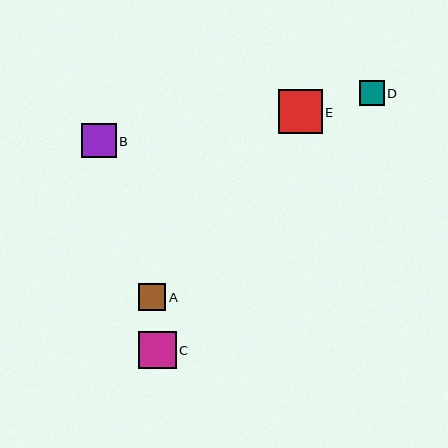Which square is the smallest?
Square D is the smallest with a size of approximately 25 pixels.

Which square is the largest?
Square E is the largest with a size of approximately 44 pixels.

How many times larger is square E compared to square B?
Square E is approximately 1.3 times the size of square B.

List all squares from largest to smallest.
From largest to smallest: E, C, B, A, D.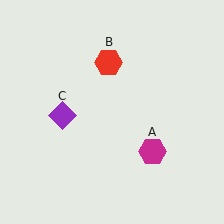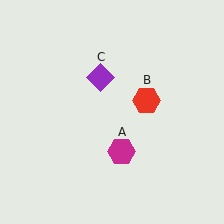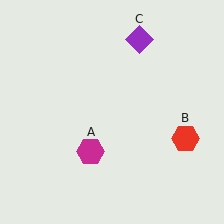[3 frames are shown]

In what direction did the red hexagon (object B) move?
The red hexagon (object B) moved down and to the right.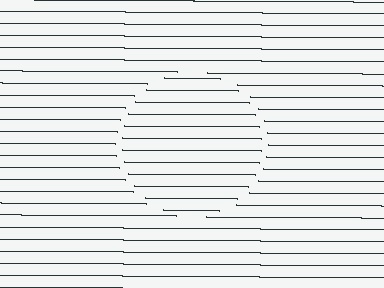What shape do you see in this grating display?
An illusory circle. The interior of the shape contains the same grating, shifted by half a period — the contour is defined by the phase discontinuity where line-ends from the inner and outer gratings abut.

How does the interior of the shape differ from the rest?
The interior of the shape contains the same grating, shifted by half a period — the contour is defined by the phase discontinuity where line-ends from the inner and outer gratings abut.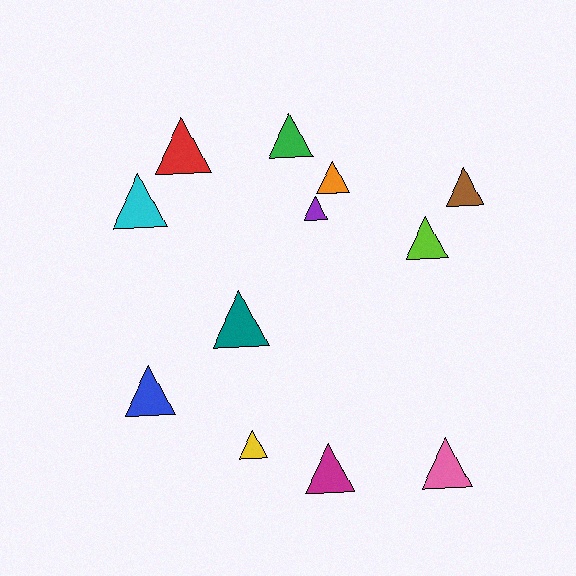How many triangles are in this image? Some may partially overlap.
There are 12 triangles.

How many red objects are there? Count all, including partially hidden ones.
There is 1 red object.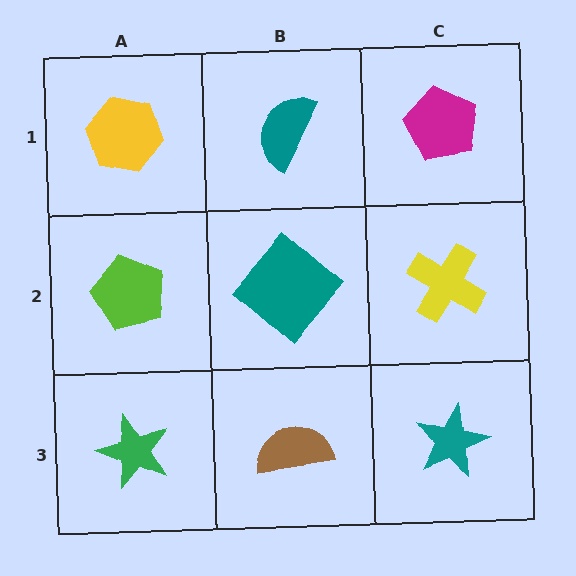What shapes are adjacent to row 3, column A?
A lime pentagon (row 2, column A), a brown semicircle (row 3, column B).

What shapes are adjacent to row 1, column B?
A teal diamond (row 2, column B), a yellow hexagon (row 1, column A), a magenta pentagon (row 1, column C).